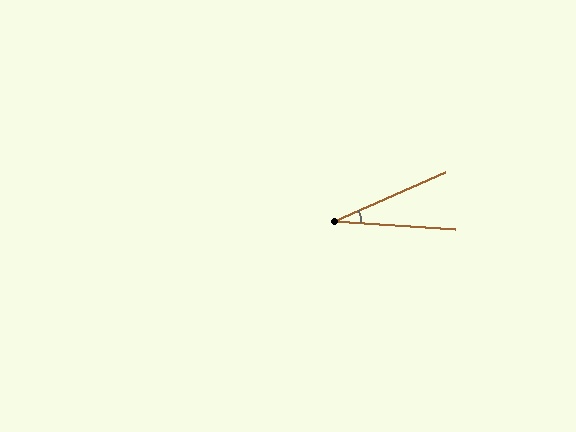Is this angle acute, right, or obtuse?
It is acute.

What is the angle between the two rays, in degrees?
Approximately 28 degrees.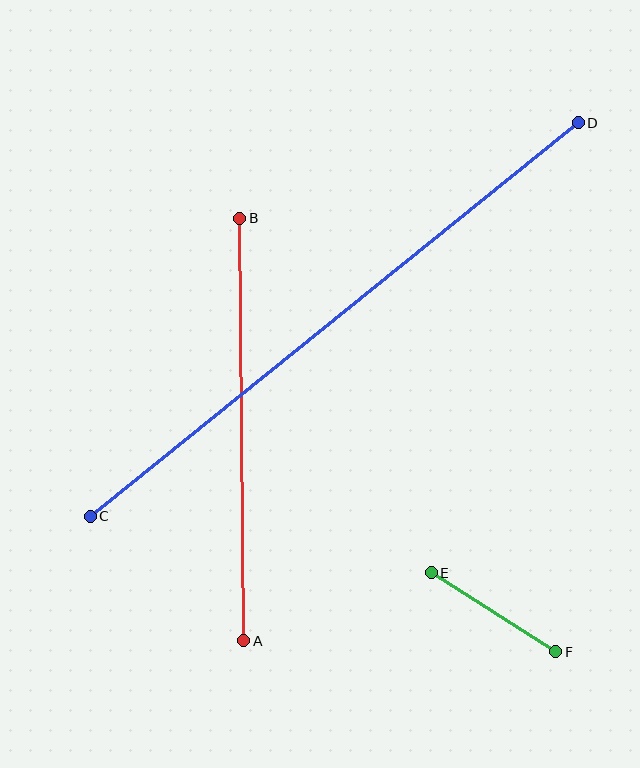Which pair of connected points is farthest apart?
Points C and D are farthest apart.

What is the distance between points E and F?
The distance is approximately 147 pixels.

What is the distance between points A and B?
The distance is approximately 423 pixels.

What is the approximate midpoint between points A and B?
The midpoint is at approximately (242, 429) pixels.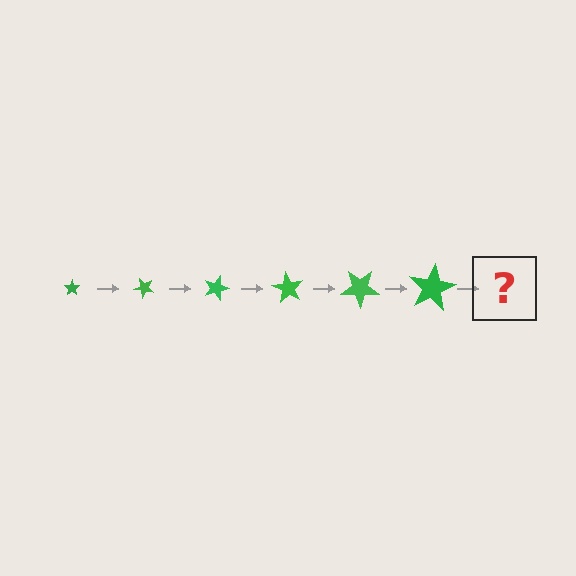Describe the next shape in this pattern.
It should be a star, larger than the previous one and rotated 270 degrees from the start.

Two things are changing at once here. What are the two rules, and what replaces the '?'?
The two rules are that the star grows larger each step and it rotates 45 degrees each step. The '?' should be a star, larger than the previous one and rotated 270 degrees from the start.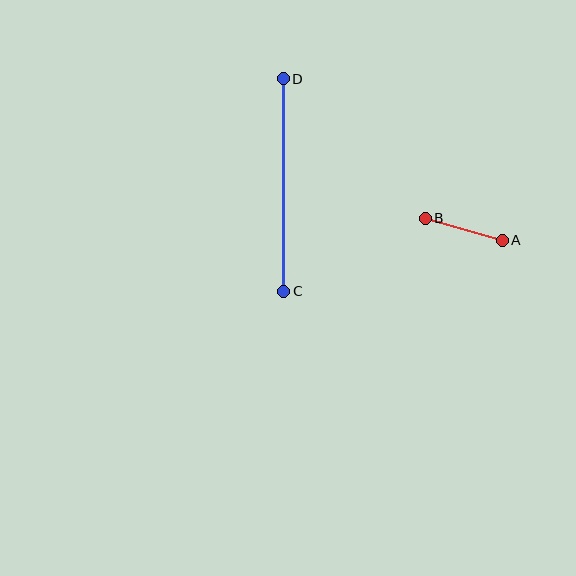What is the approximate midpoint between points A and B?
The midpoint is at approximately (464, 229) pixels.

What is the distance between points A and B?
The distance is approximately 80 pixels.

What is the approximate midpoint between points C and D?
The midpoint is at approximately (284, 185) pixels.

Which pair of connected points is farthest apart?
Points C and D are farthest apart.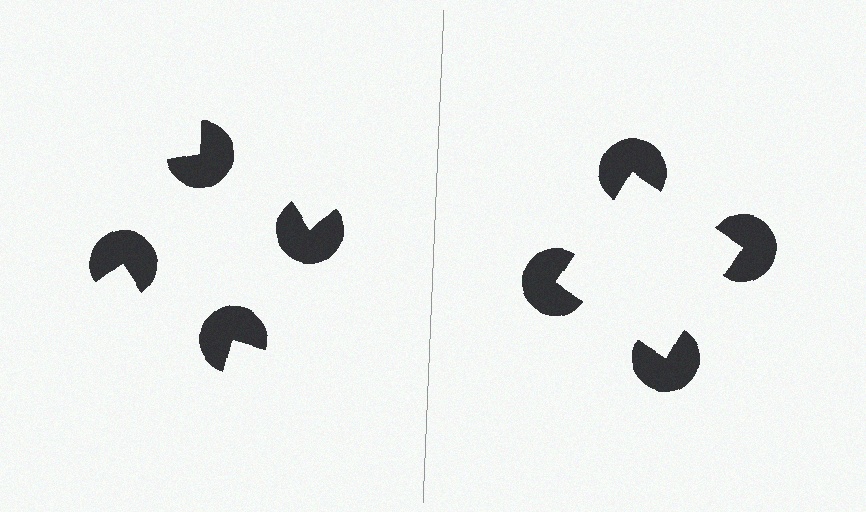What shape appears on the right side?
An illusory square.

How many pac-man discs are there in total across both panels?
8 — 4 on each side.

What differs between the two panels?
The pac-man discs are positioned identically on both sides; only the wedge orientations differ. On the right they align to a square; on the left they are misaligned.